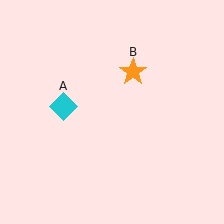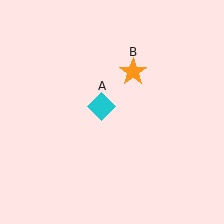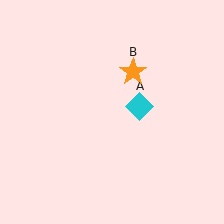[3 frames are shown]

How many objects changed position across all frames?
1 object changed position: cyan diamond (object A).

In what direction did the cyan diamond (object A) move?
The cyan diamond (object A) moved right.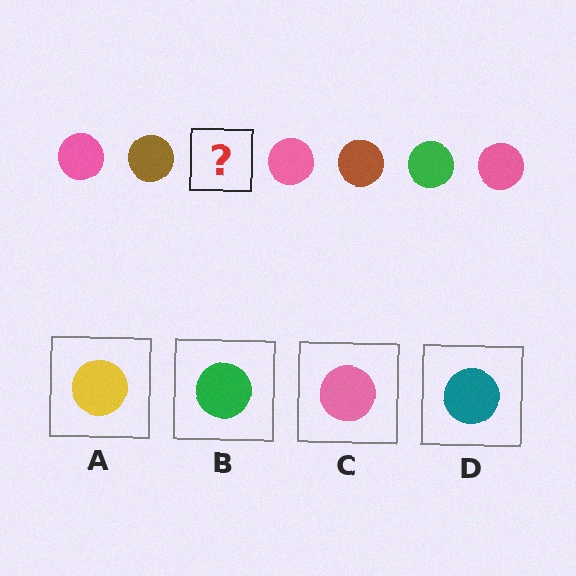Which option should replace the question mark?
Option B.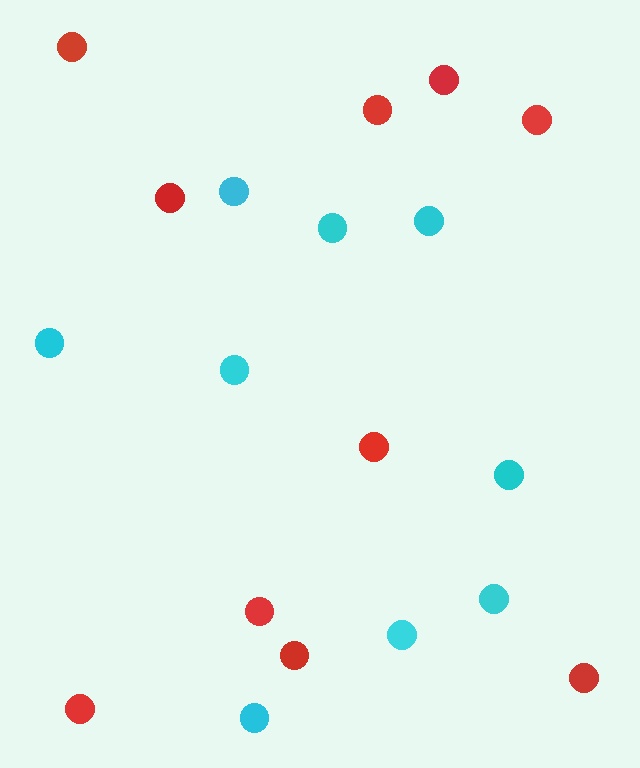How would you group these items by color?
There are 2 groups: one group of cyan circles (9) and one group of red circles (10).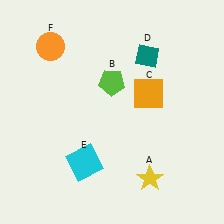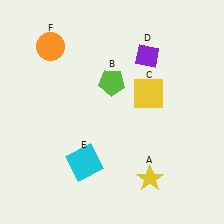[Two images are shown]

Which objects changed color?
C changed from orange to yellow. D changed from teal to purple.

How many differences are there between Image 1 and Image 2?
There are 2 differences between the two images.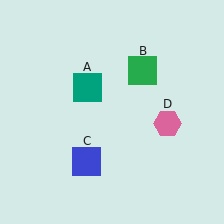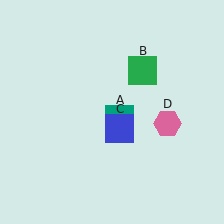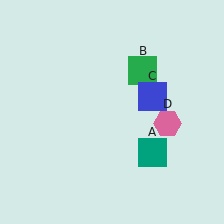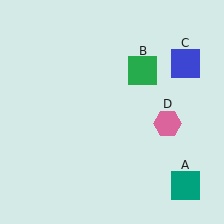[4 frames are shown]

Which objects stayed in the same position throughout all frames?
Green square (object B) and pink hexagon (object D) remained stationary.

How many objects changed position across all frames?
2 objects changed position: teal square (object A), blue square (object C).